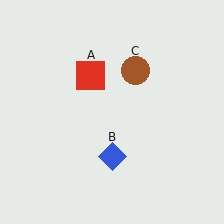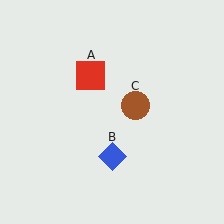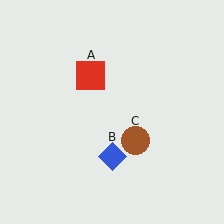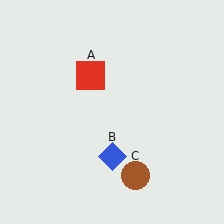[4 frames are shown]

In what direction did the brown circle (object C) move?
The brown circle (object C) moved down.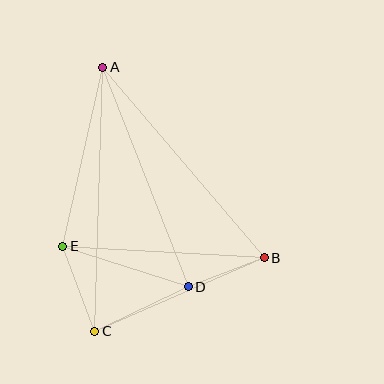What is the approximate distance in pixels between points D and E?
The distance between D and E is approximately 132 pixels.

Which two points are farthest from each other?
Points A and C are farthest from each other.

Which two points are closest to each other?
Points B and D are closest to each other.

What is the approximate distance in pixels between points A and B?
The distance between A and B is approximately 250 pixels.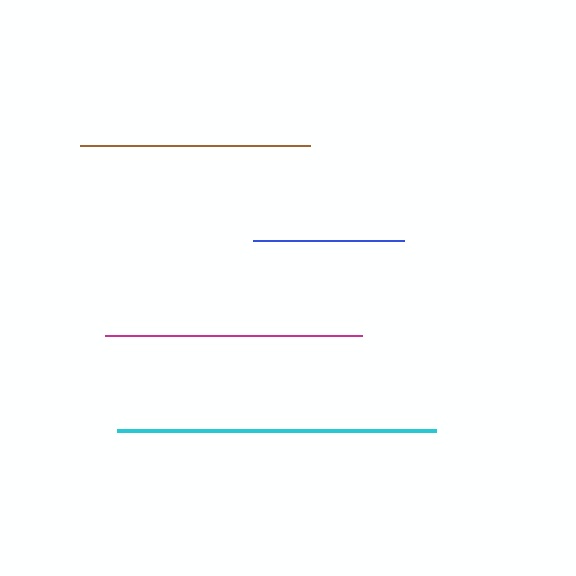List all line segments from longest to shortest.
From longest to shortest: cyan, magenta, brown, blue.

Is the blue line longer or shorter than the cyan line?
The cyan line is longer than the blue line.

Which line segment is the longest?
The cyan line is the longest at approximately 319 pixels.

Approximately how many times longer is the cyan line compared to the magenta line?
The cyan line is approximately 1.2 times the length of the magenta line.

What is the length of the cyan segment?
The cyan segment is approximately 319 pixels long.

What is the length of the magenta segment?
The magenta segment is approximately 257 pixels long.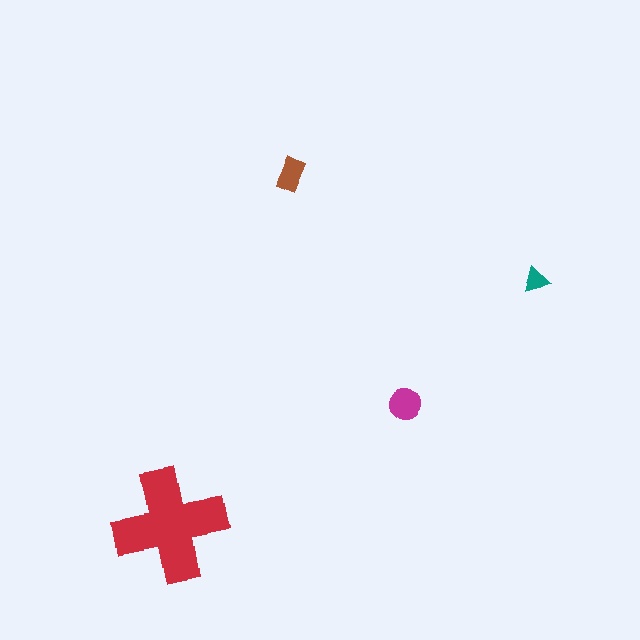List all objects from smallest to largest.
The teal triangle, the brown rectangle, the magenta circle, the red cross.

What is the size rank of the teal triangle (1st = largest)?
4th.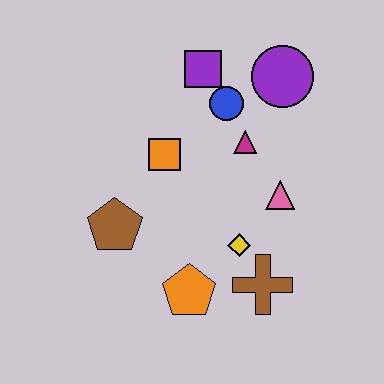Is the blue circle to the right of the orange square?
Yes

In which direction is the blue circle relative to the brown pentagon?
The blue circle is above the brown pentagon.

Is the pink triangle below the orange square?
Yes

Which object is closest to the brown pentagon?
The orange square is closest to the brown pentagon.